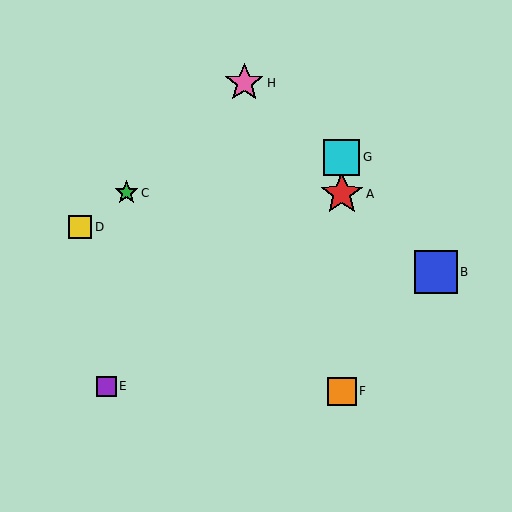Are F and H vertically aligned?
No, F is at x≈342 and H is at x≈244.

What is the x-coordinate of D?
Object D is at x≈80.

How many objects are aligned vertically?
3 objects (A, F, G) are aligned vertically.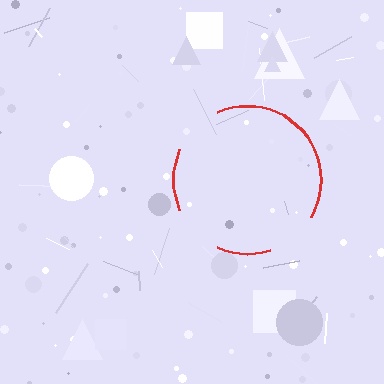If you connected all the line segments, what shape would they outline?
They would outline a circle.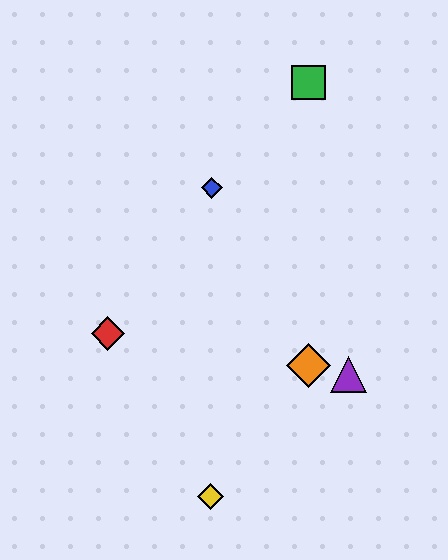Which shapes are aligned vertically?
The green square, the orange diamond are aligned vertically.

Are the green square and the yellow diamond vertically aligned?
No, the green square is at x≈308 and the yellow diamond is at x≈210.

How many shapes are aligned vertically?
2 shapes (the green square, the orange diamond) are aligned vertically.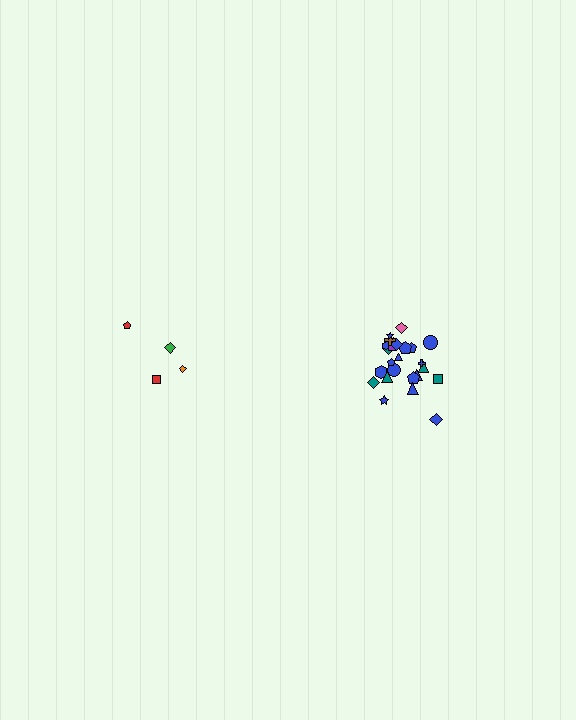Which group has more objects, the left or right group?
The right group.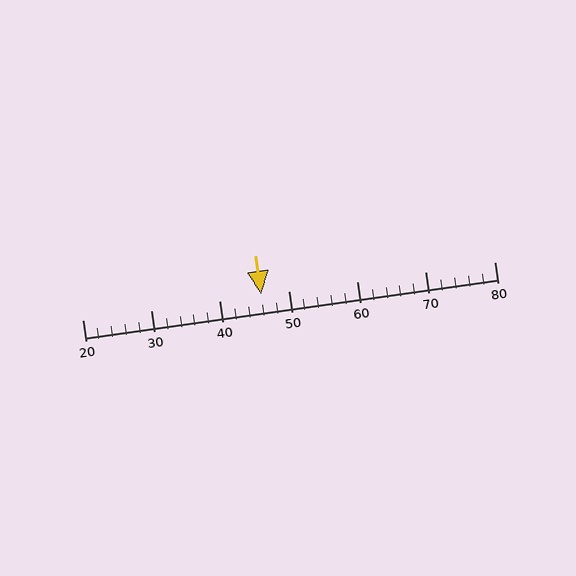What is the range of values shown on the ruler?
The ruler shows values from 20 to 80.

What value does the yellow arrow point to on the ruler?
The yellow arrow points to approximately 46.